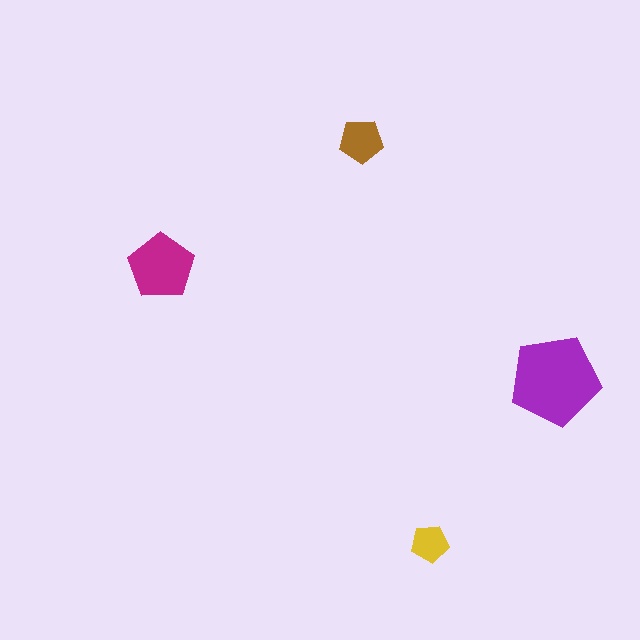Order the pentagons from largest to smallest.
the purple one, the magenta one, the brown one, the yellow one.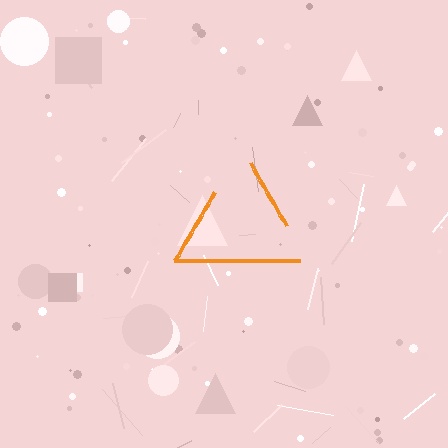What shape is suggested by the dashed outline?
The dashed outline suggests a triangle.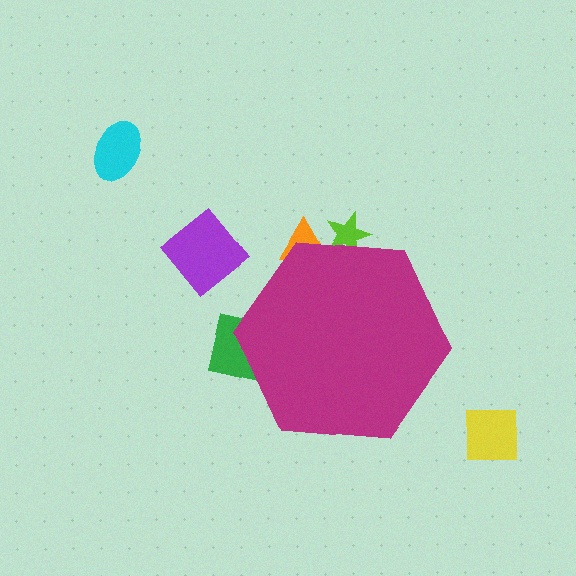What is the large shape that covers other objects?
A magenta hexagon.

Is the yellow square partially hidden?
No, the yellow square is fully visible.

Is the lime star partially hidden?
Yes, the lime star is partially hidden behind the magenta hexagon.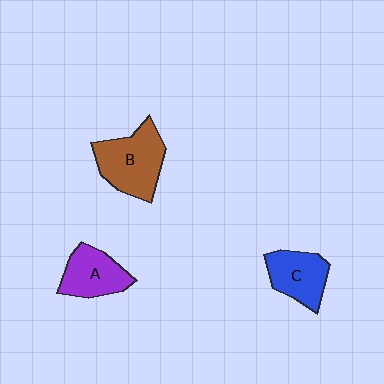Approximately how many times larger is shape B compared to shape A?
Approximately 1.4 times.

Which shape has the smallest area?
Shape C (blue).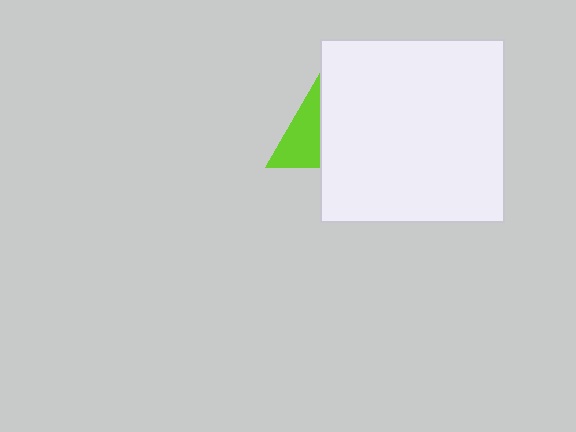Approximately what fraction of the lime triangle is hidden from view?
Roughly 63% of the lime triangle is hidden behind the white square.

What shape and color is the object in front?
The object in front is a white square.